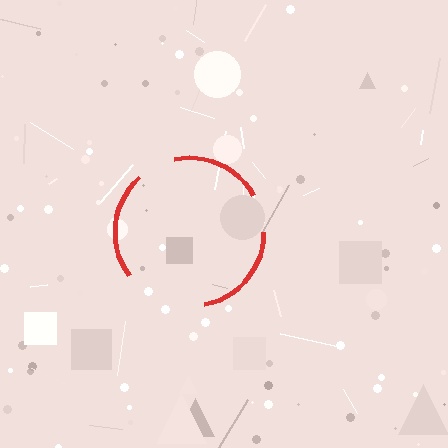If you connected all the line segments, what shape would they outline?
They would outline a circle.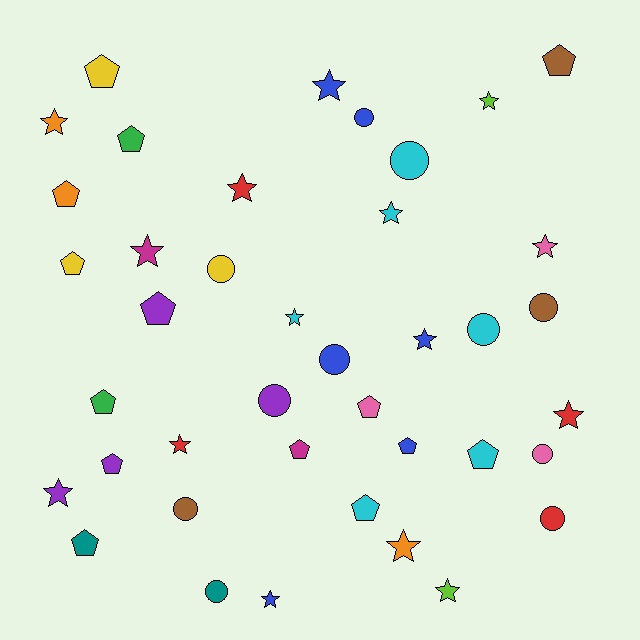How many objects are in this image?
There are 40 objects.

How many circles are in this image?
There are 11 circles.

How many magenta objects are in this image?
There are 2 magenta objects.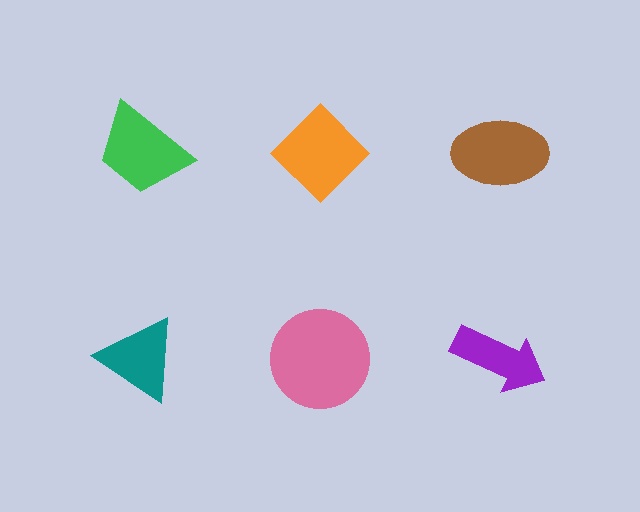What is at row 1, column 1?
A green trapezoid.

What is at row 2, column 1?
A teal triangle.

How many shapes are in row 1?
3 shapes.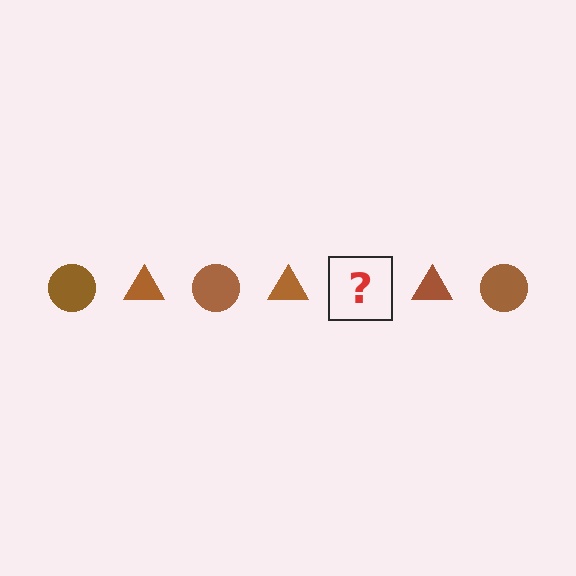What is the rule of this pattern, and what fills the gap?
The rule is that the pattern cycles through circle, triangle shapes in brown. The gap should be filled with a brown circle.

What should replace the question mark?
The question mark should be replaced with a brown circle.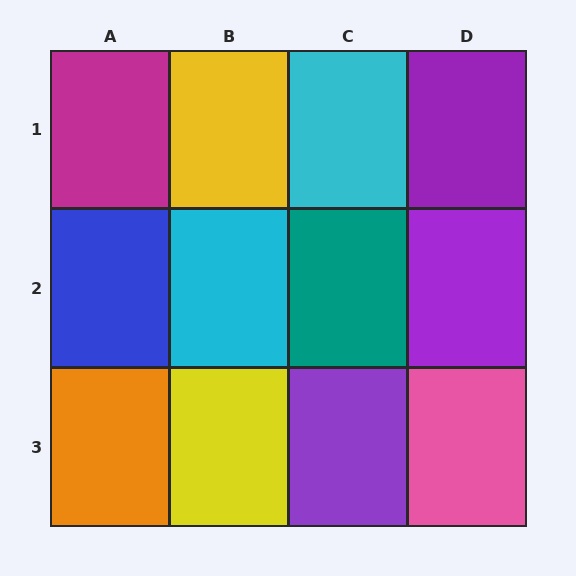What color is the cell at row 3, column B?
Yellow.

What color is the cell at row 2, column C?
Teal.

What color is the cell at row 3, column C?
Purple.